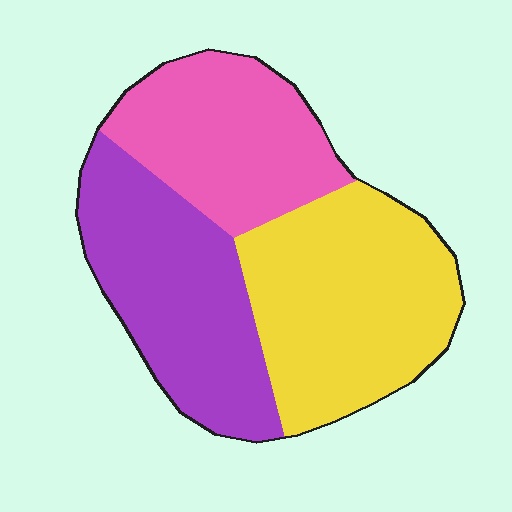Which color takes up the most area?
Yellow, at roughly 40%.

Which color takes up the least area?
Pink, at roughly 30%.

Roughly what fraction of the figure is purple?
Purple takes up between a quarter and a half of the figure.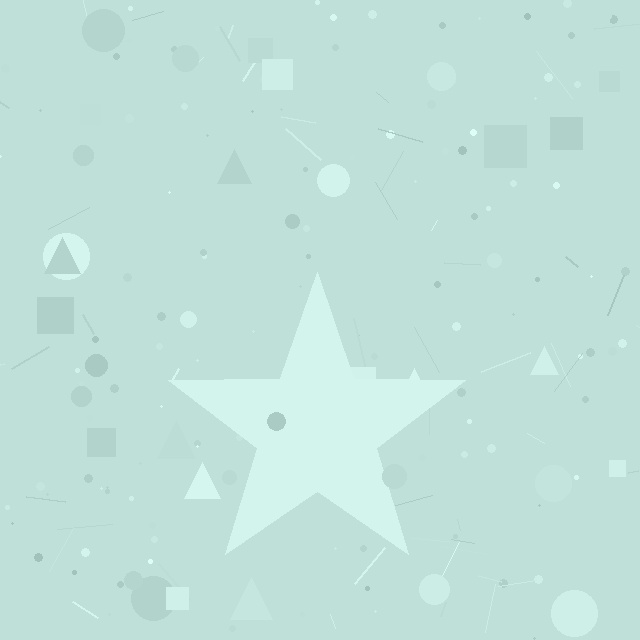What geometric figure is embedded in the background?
A star is embedded in the background.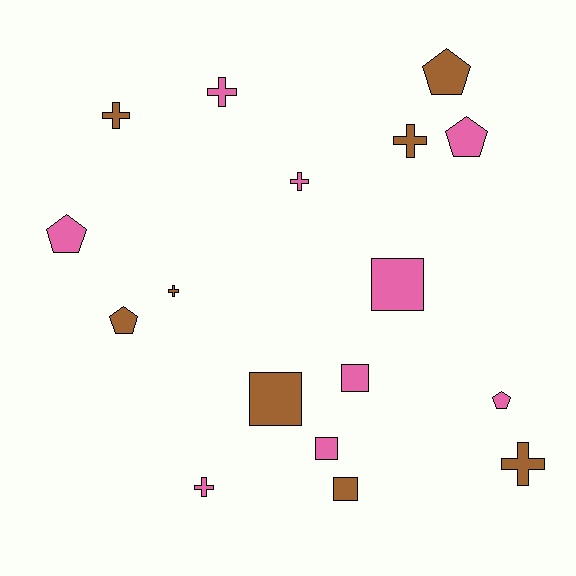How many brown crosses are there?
There are 4 brown crosses.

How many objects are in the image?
There are 17 objects.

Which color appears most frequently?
Pink, with 9 objects.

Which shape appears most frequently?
Cross, with 7 objects.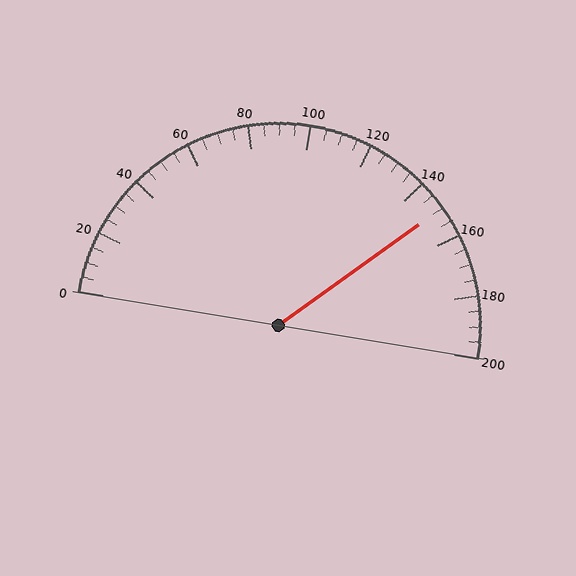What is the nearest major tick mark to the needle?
The nearest major tick mark is 160.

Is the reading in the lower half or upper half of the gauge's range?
The reading is in the upper half of the range (0 to 200).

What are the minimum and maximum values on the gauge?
The gauge ranges from 0 to 200.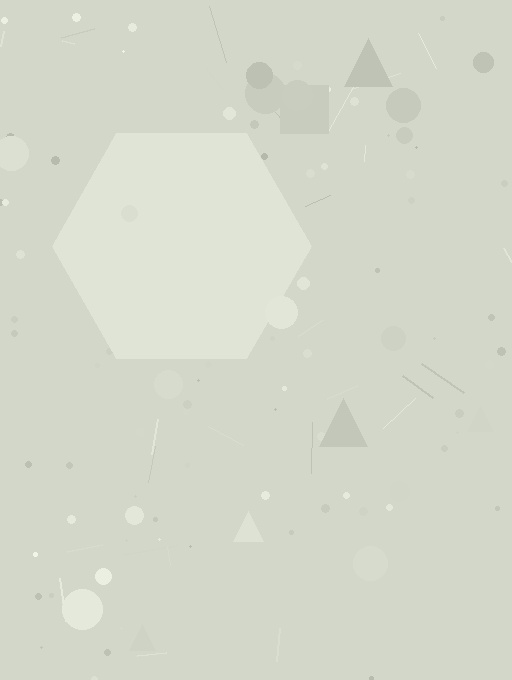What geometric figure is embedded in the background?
A hexagon is embedded in the background.